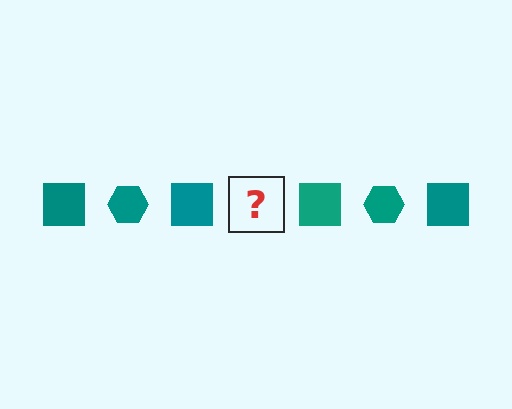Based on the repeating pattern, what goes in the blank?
The blank should be a teal hexagon.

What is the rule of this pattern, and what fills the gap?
The rule is that the pattern cycles through square, hexagon shapes in teal. The gap should be filled with a teal hexagon.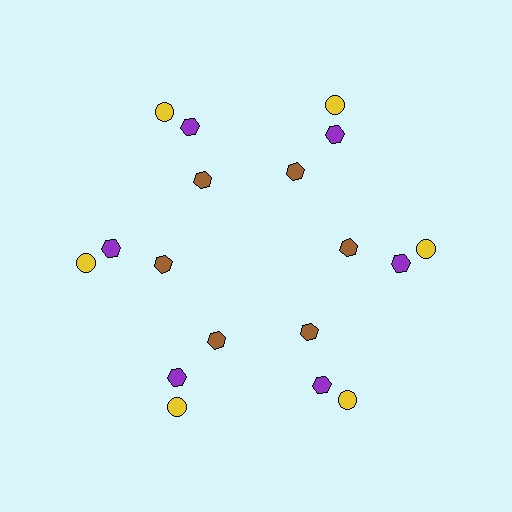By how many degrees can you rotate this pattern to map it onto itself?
The pattern maps onto itself every 60 degrees of rotation.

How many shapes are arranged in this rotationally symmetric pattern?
There are 18 shapes, arranged in 6 groups of 3.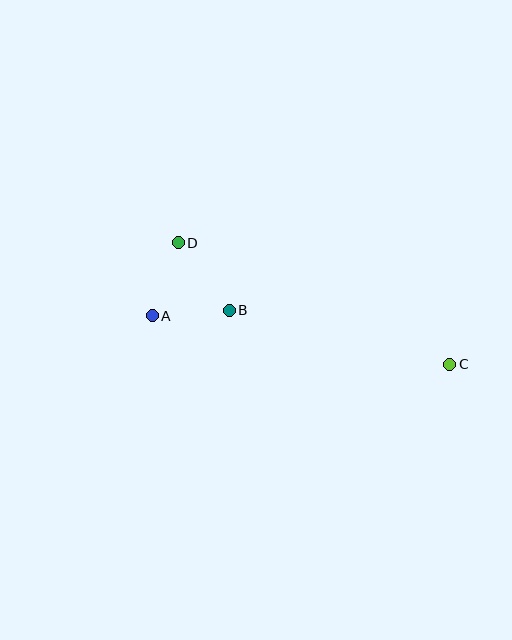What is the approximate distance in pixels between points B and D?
The distance between B and D is approximately 85 pixels.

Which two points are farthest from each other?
Points A and C are farthest from each other.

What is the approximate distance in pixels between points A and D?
The distance between A and D is approximately 78 pixels.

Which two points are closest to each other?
Points A and B are closest to each other.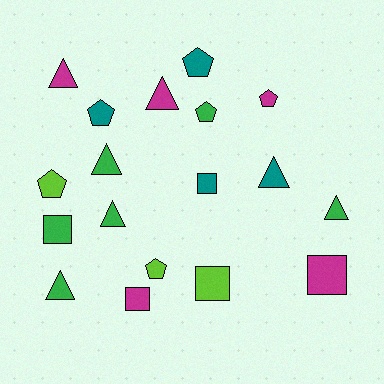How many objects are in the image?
There are 18 objects.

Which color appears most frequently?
Green, with 6 objects.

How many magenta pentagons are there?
There is 1 magenta pentagon.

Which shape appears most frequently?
Triangle, with 7 objects.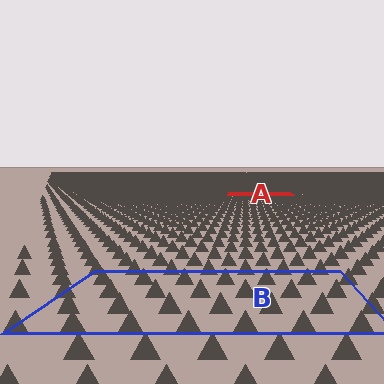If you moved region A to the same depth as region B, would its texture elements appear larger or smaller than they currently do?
They would appear larger. At a closer depth, the same texture elements are projected at a bigger on-screen size.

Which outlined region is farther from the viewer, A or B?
Region A is farther from the viewer — the texture elements inside it appear smaller and more densely packed.